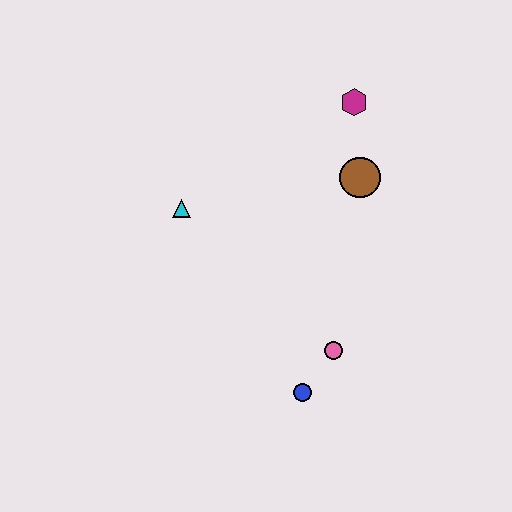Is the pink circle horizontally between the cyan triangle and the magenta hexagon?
Yes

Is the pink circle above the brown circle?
No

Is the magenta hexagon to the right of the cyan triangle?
Yes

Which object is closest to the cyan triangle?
The brown circle is closest to the cyan triangle.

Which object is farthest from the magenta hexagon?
The blue circle is farthest from the magenta hexagon.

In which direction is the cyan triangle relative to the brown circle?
The cyan triangle is to the left of the brown circle.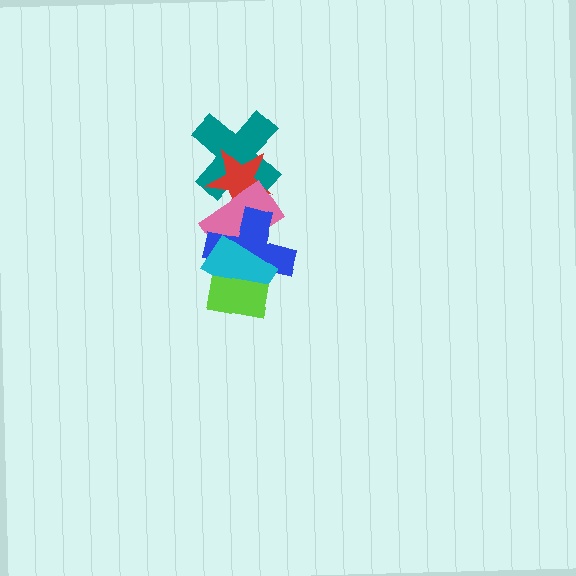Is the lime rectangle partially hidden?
No, no other shape covers it.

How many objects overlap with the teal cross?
2 objects overlap with the teal cross.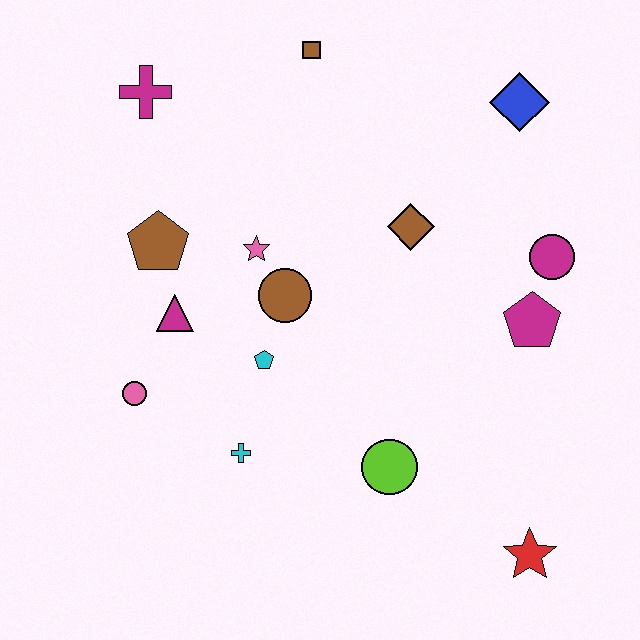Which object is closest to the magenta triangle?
The brown pentagon is closest to the magenta triangle.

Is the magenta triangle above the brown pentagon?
No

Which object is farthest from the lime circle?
The magenta cross is farthest from the lime circle.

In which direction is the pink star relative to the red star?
The pink star is above the red star.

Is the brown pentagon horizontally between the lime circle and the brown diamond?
No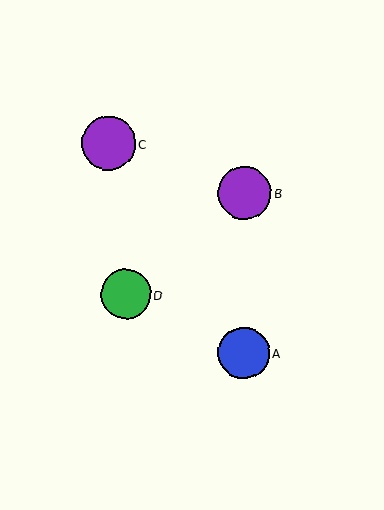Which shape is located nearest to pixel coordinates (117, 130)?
The purple circle (labeled C) at (109, 144) is nearest to that location.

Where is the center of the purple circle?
The center of the purple circle is at (245, 193).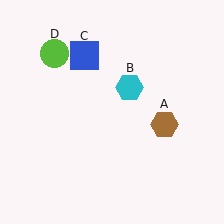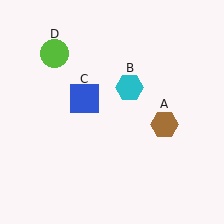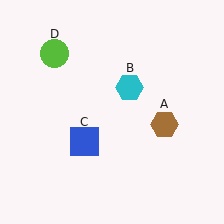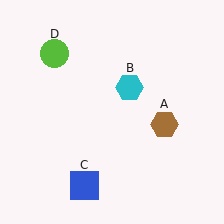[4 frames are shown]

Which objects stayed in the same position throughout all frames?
Brown hexagon (object A) and cyan hexagon (object B) and lime circle (object D) remained stationary.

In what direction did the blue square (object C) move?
The blue square (object C) moved down.